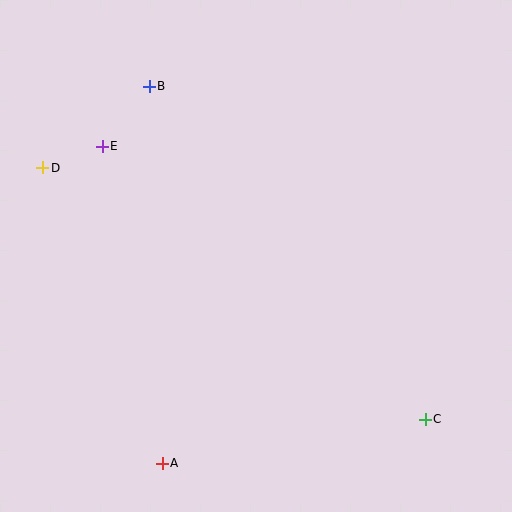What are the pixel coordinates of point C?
Point C is at (425, 419).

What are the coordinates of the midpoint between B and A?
The midpoint between B and A is at (156, 275).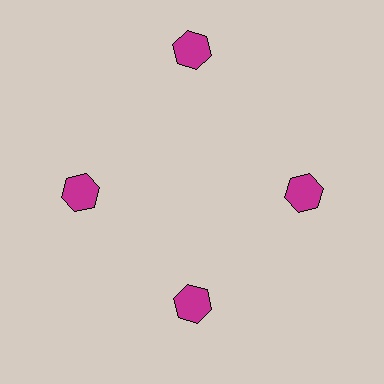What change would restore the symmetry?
The symmetry would be restored by moving it inward, back onto the ring so that all 4 hexagons sit at equal angles and equal distance from the center.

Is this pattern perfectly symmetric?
No. The 4 magenta hexagons are arranged in a ring, but one element near the 12 o'clock position is pushed outward from the center, breaking the 4-fold rotational symmetry.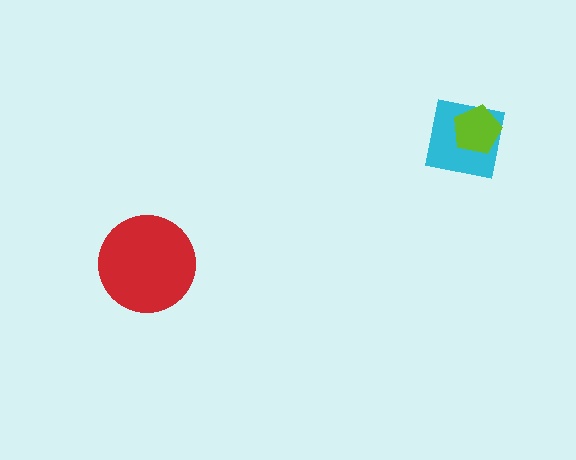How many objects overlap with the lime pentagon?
1 object overlaps with the lime pentagon.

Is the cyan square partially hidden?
Yes, it is partially covered by another shape.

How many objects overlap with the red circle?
0 objects overlap with the red circle.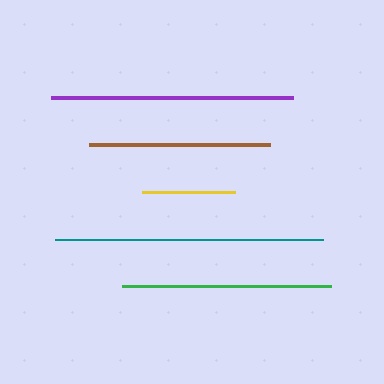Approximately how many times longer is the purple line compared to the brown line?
The purple line is approximately 1.3 times the length of the brown line.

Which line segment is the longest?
The teal line is the longest at approximately 267 pixels.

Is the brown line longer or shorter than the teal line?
The teal line is longer than the brown line.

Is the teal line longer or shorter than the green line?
The teal line is longer than the green line.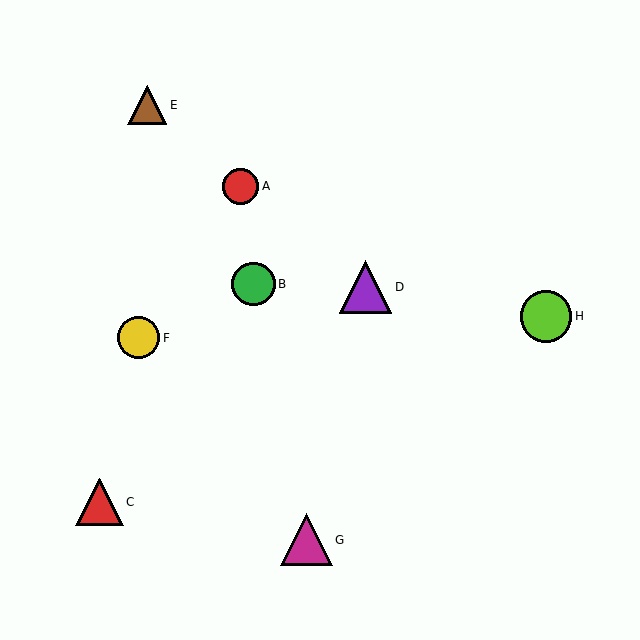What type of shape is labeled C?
Shape C is a red triangle.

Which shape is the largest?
The purple triangle (labeled D) is the largest.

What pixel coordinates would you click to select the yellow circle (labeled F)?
Click at (139, 338) to select the yellow circle F.